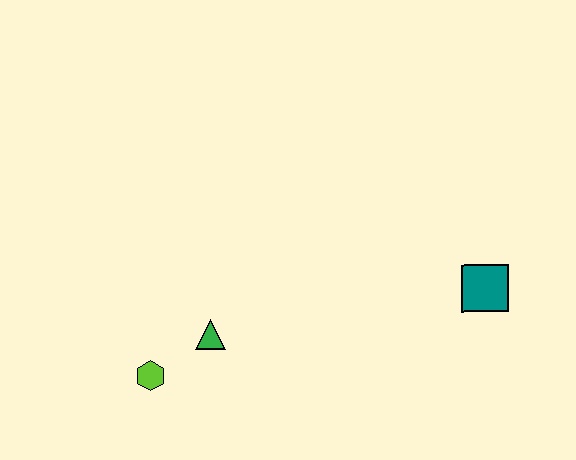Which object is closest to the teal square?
The green triangle is closest to the teal square.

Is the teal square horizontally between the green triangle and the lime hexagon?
No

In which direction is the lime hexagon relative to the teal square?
The lime hexagon is to the left of the teal square.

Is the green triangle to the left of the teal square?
Yes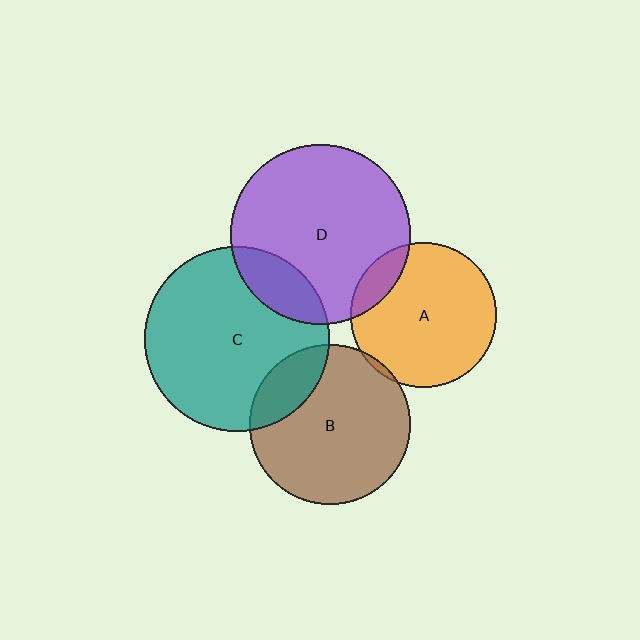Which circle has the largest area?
Circle C (teal).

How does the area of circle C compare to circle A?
Approximately 1.6 times.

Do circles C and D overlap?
Yes.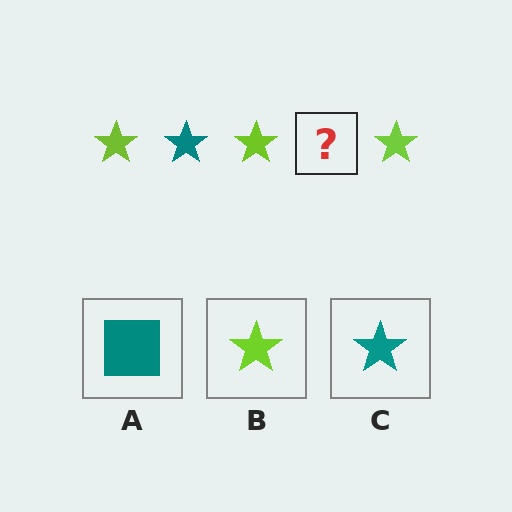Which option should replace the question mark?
Option C.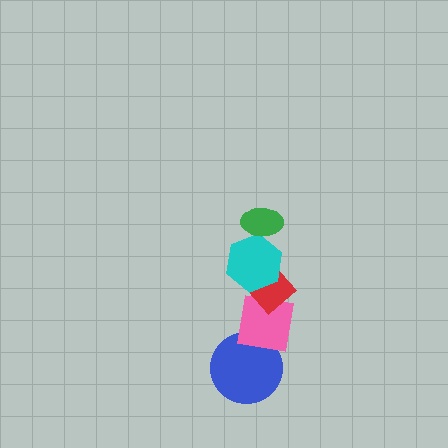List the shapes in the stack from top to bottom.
From top to bottom: the green ellipse, the cyan hexagon, the red rectangle, the pink square, the blue circle.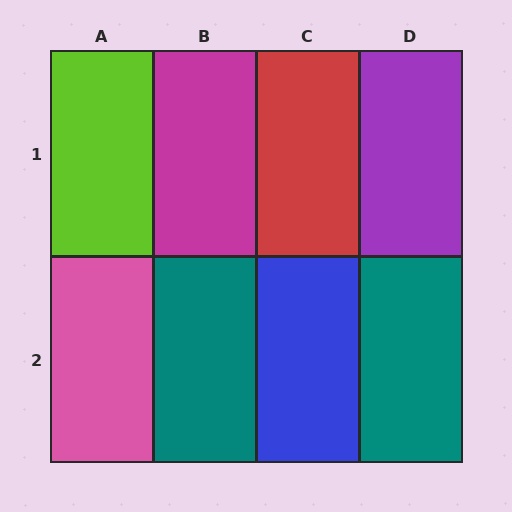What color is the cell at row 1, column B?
Magenta.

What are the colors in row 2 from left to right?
Pink, teal, blue, teal.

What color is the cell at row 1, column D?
Purple.